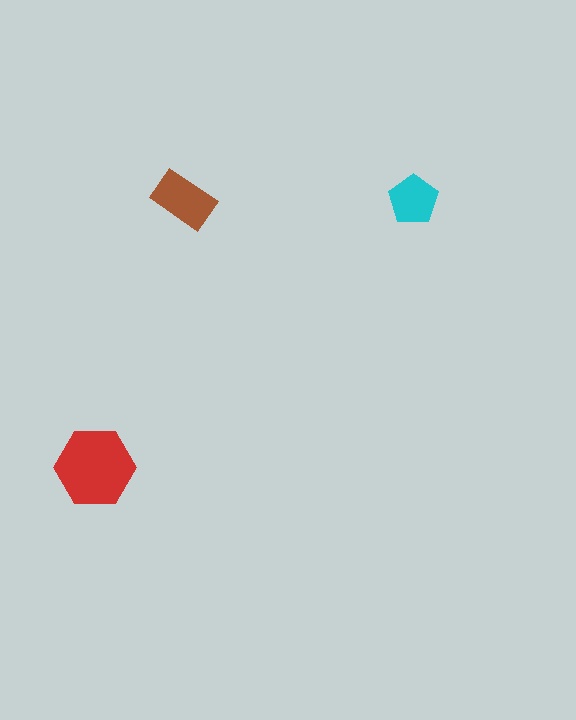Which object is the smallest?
The cyan pentagon.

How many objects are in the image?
There are 3 objects in the image.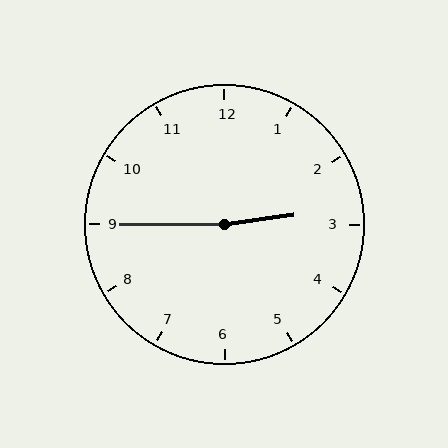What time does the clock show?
2:45.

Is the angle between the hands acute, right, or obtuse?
It is obtuse.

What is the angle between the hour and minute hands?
Approximately 172 degrees.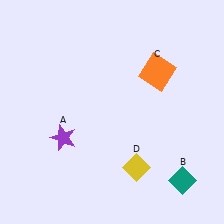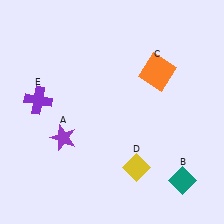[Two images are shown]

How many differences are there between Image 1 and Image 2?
There is 1 difference between the two images.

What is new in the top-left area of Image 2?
A purple cross (E) was added in the top-left area of Image 2.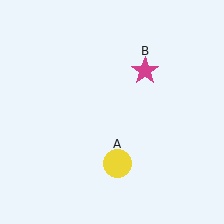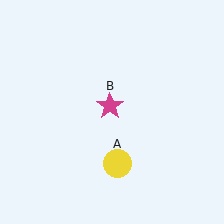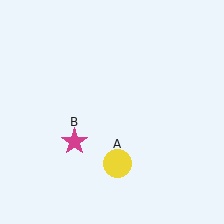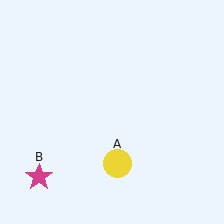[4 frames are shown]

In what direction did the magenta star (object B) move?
The magenta star (object B) moved down and to the left.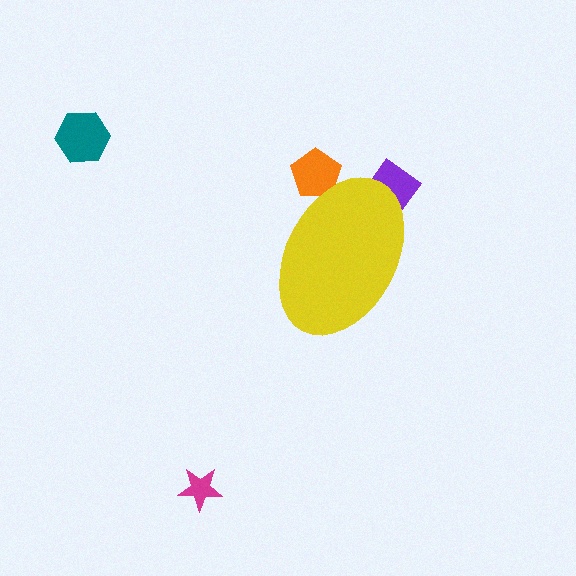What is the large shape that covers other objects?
A yellow ellipse.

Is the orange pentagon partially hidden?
Yes, the orange pentagon is partially hidden behind the yellow ellipse.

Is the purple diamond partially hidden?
Yes, the purple diamond is partially hidden behind the yellow ellipse.